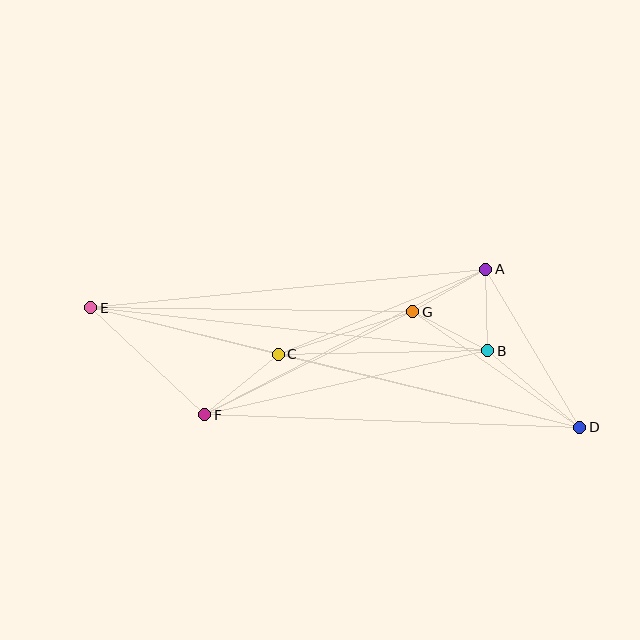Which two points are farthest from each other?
Points D and E are farthest from each other.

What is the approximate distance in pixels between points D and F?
The distance between D and F is approximately 376 pixels.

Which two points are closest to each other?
Points A and B are closest to each other.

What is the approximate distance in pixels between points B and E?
The distance between B and E is approximately 399 pixels.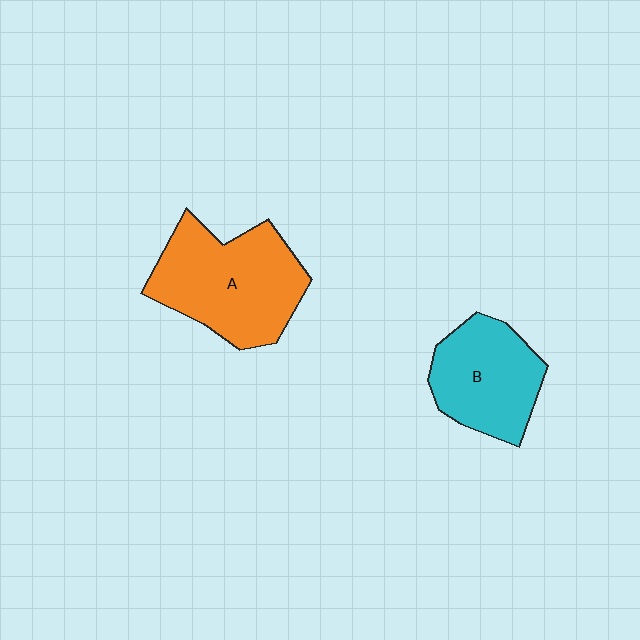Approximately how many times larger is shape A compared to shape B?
Approximately 1.3 times.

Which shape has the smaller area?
Shape B (cyan).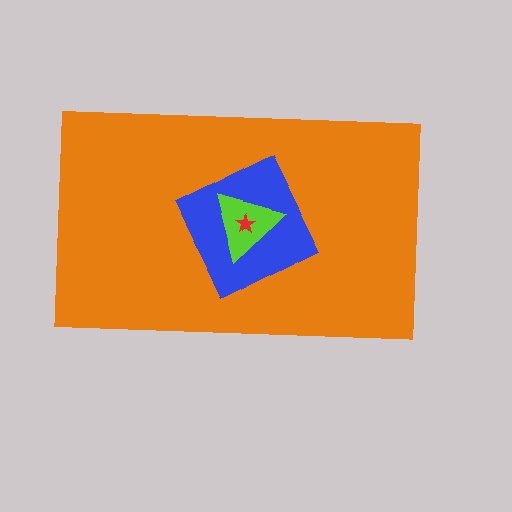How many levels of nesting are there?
4.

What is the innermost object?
The red star.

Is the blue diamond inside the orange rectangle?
Yes.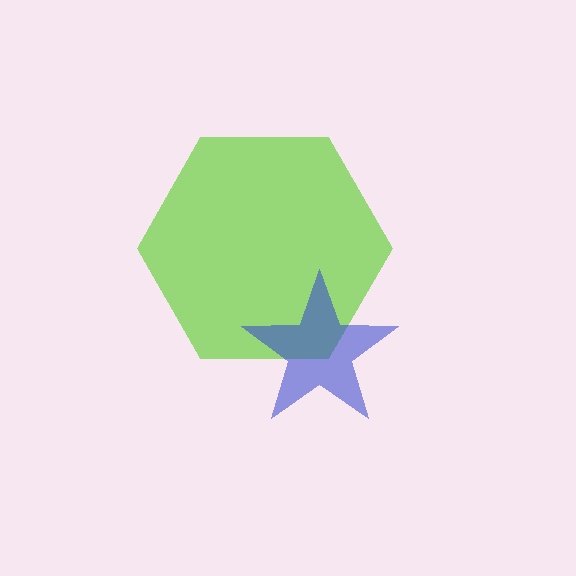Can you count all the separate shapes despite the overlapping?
Yes, there are 2 separate shapes.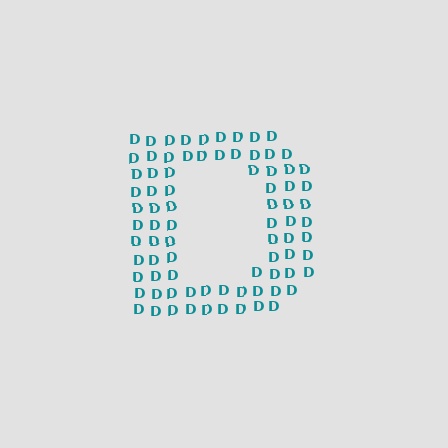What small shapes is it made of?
It is made of small letter D's.